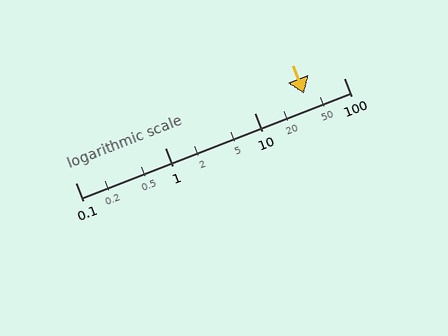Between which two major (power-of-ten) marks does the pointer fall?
The pointer is between 10 and 100.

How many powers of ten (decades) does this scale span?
The scale spans 3 decades, from 0.1 to 100.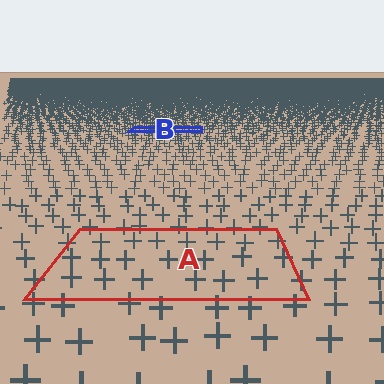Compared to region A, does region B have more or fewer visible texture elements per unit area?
Region B has more texture elements per unit area — they are packed more densely because it is farther away.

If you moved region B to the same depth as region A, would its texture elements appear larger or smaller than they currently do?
They would appear larger. At a closer depth, the same texture elements are projected at a bigger on-screen size.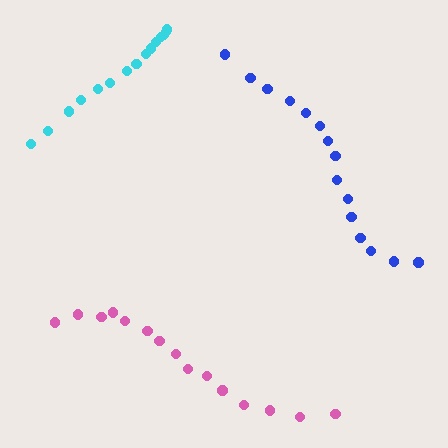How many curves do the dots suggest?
There are 3 distinct paths.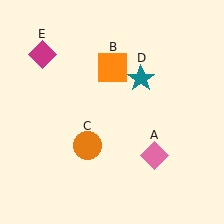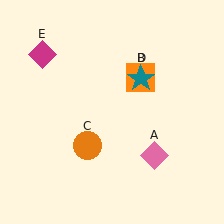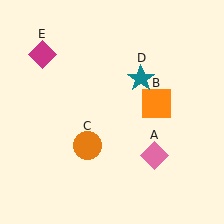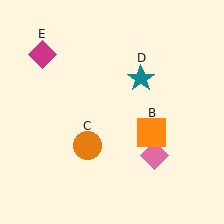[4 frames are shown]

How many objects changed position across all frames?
1 object changed position: orange square (object B).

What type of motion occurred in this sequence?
The orange square (object B) rotated clockwise around the center of the scene.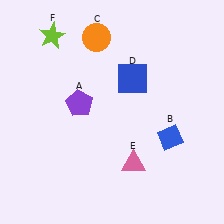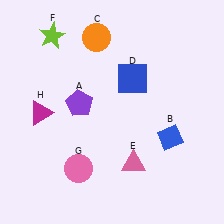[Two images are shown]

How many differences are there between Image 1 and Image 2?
There are 2 differences between the two images.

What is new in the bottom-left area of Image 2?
A pink circle (G) was added in the bottom-left area of Image 2.